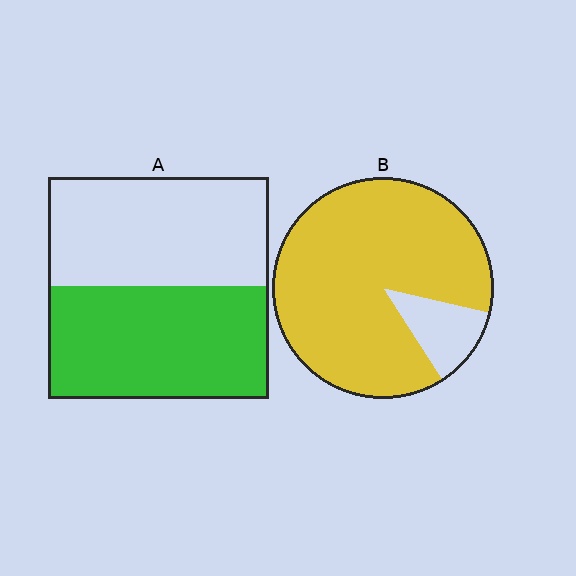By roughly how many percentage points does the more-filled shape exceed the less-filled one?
By roughly 35 percentage points (B over A).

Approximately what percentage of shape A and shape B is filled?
A is approximately 50% and B is approximately 90%.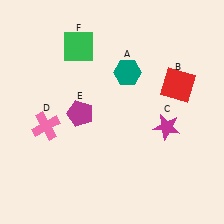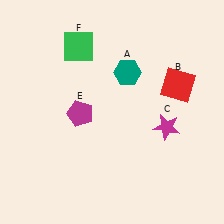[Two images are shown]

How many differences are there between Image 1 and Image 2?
There is 1 difference between the two images.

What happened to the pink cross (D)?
The pink cross (D) was removed in Image 2. It was in the bottom-left area of Image 1.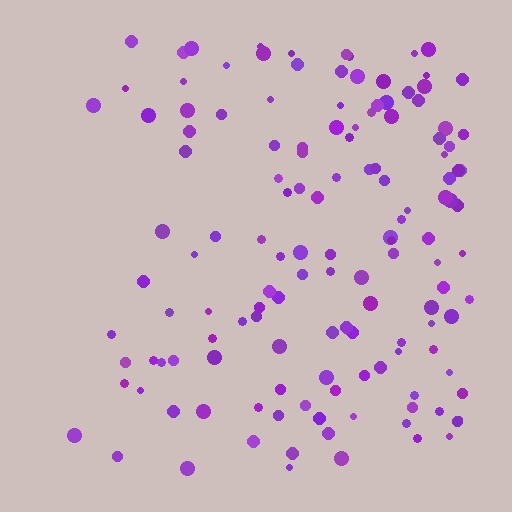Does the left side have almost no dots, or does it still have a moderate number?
Still a moderate number, just noticeably fewer than the right.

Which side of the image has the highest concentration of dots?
The right.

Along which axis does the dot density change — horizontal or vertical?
Horizontal.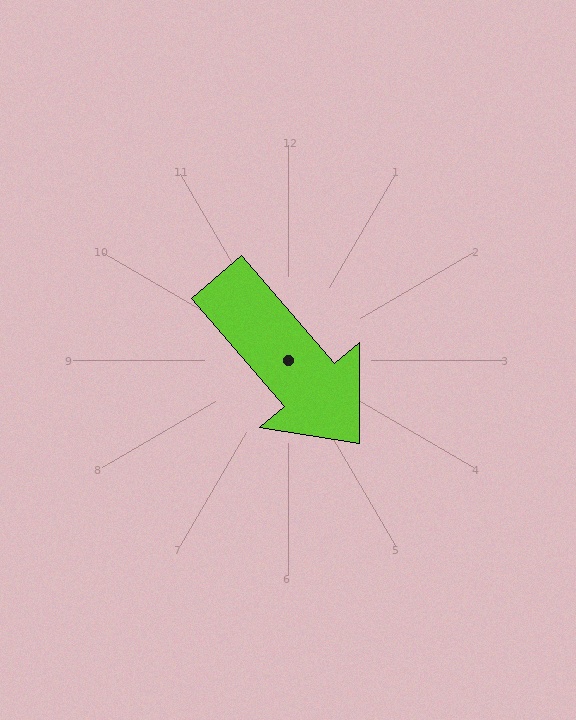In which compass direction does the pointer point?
Southeast.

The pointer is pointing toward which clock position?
Roughly 5 o'clock.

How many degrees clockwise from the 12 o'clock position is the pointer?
Approximately 139 degrees.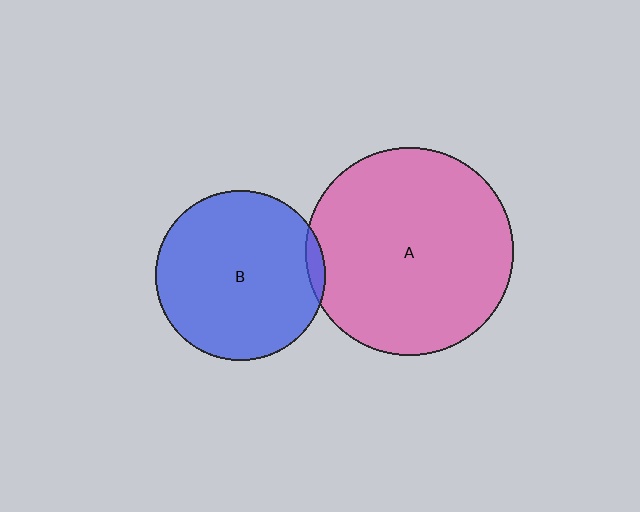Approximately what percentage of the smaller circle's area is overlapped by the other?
Approximately 5%.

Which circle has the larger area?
Circle A (pink).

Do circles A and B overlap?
Yes.